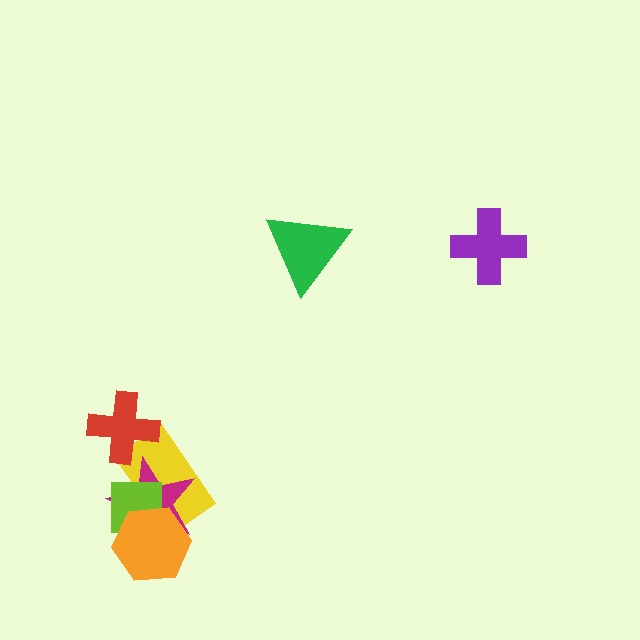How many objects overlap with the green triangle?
0 objects overlap with the green triangle.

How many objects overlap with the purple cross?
0 objects overlap with the purple cross.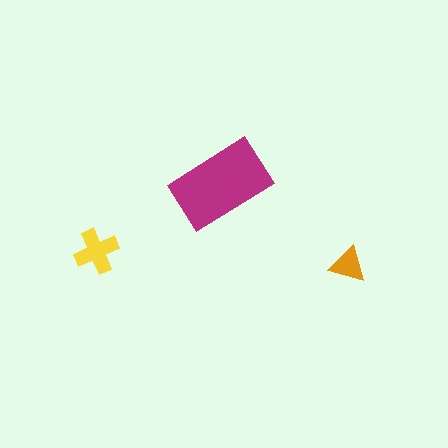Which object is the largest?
The magenta rectangle.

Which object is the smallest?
The orange triangle.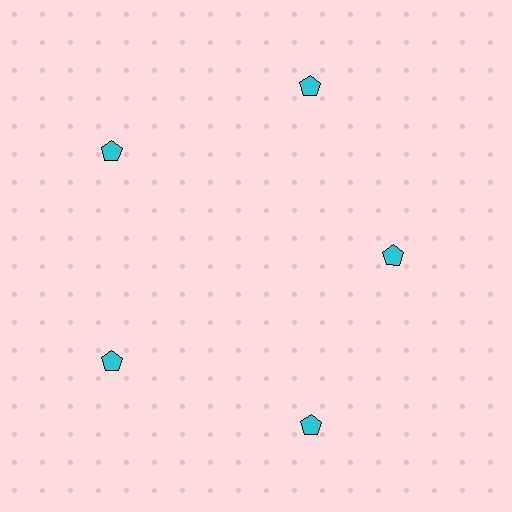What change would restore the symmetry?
The symmetry would be restored by moving it outward, back onto the ring so that all 5 pentagons sit at equal angles and equal distance from the center.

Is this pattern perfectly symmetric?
No. The 5 cyan pentagons are arranged in a ring, but one element near the 3 o'clock position is pulled inward toward the center, breaking the 5-fold rotational symmetry.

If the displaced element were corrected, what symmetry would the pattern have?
It would have 5-fold rotational symmetry — the pattern would map onto itself every 72 degrees.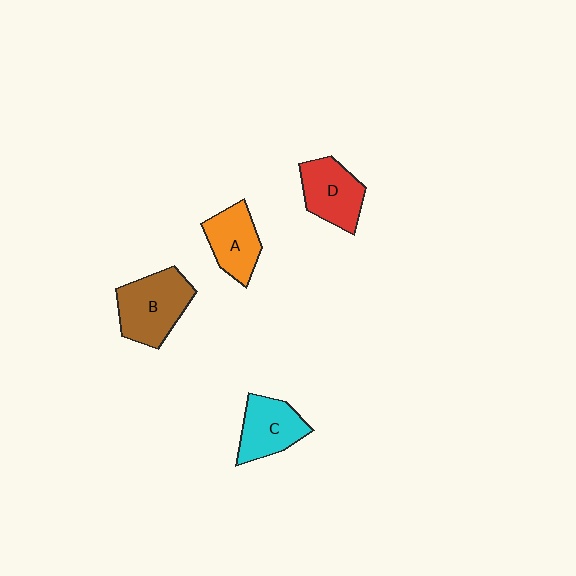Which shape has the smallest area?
Shape A (orange).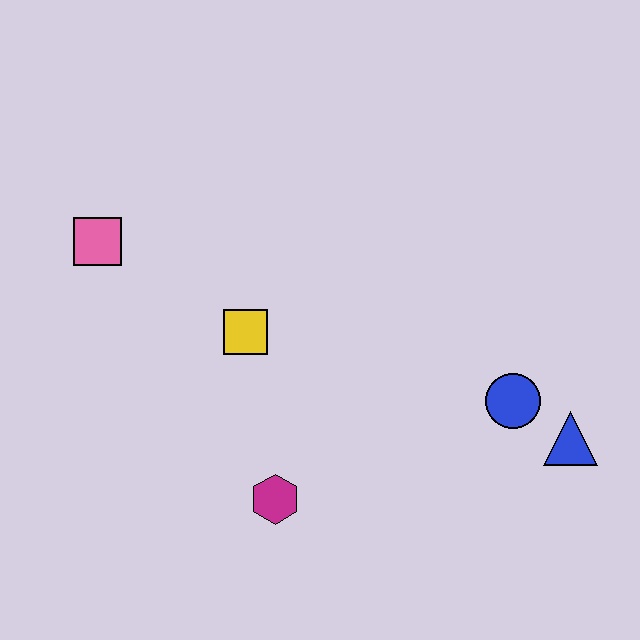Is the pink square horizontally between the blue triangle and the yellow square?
No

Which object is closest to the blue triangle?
The blue circle is closest to the blue triangle.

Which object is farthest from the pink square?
The blue triangle is farthest from the pink square.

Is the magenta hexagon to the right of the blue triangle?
No